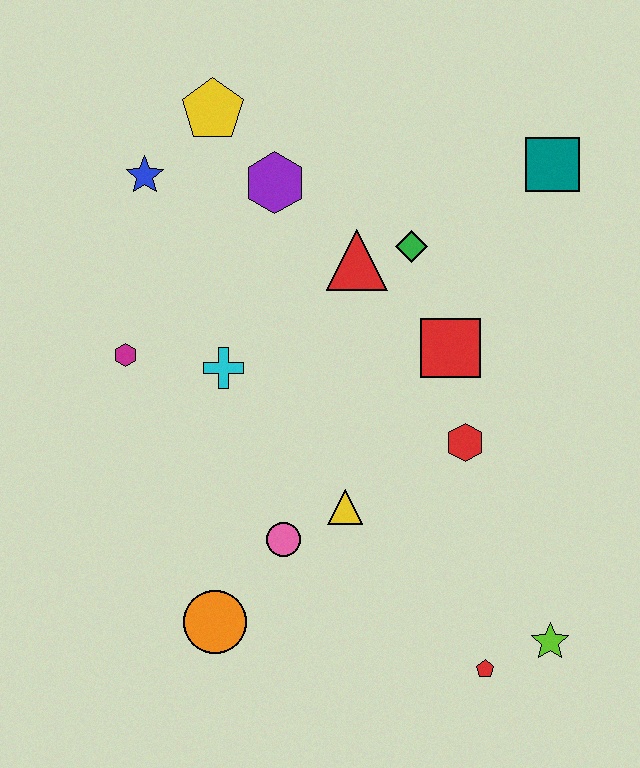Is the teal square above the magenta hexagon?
Yes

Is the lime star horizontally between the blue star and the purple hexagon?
No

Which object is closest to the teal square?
The green diamond is closest to the teal square.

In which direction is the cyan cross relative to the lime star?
The cyan cross is to the left of the lime star.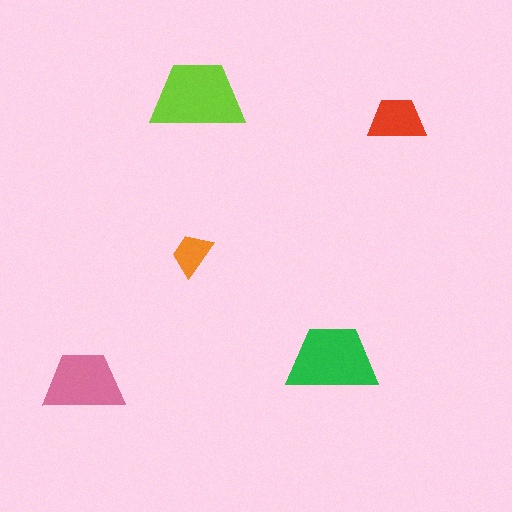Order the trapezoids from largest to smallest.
the lime one, the green one, the pink one, the red one, the orange one.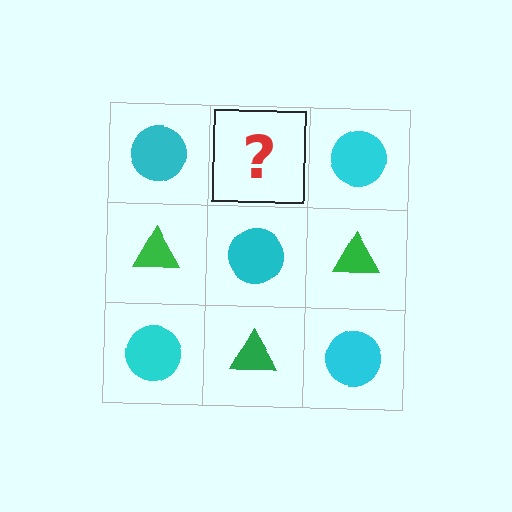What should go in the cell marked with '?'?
The missing cell should contain a green triangle.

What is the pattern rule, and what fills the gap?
The rule is that it alternates cyan circle and green triangle in a checkerboard pattern. The gap should be filled with a green triangle.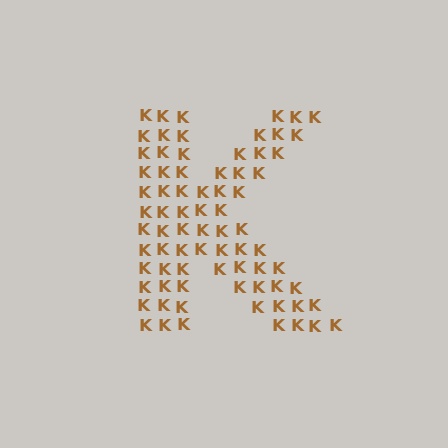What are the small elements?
The small elements are letter K's.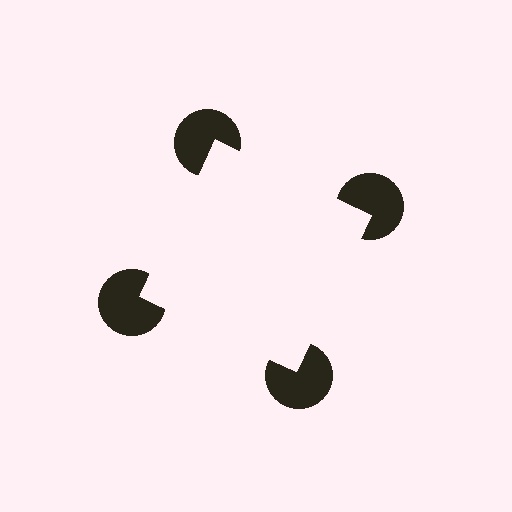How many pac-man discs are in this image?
There are 4 — one at each vertex of the illusory square.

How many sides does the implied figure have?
4 sides.